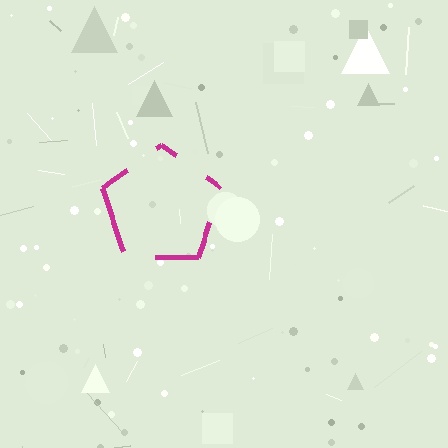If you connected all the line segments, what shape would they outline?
They would outline a pentagon.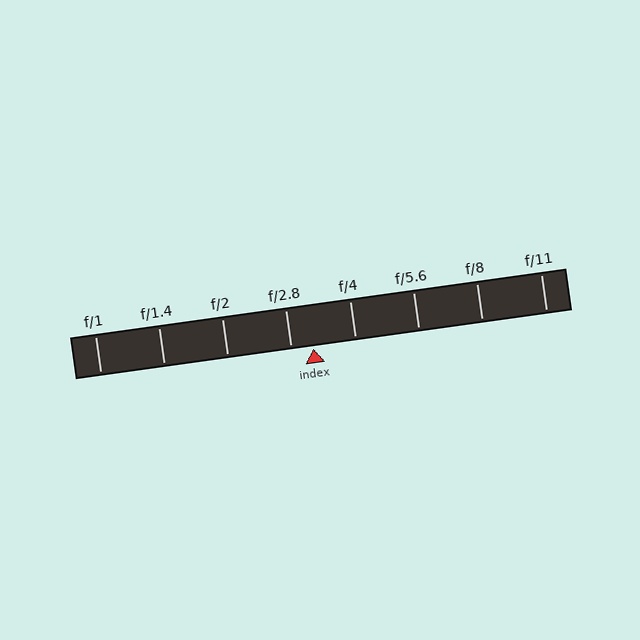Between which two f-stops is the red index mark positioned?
The index mark is between f/2.8 and f/4.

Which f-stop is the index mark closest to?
The index mark is closest to f/2.8.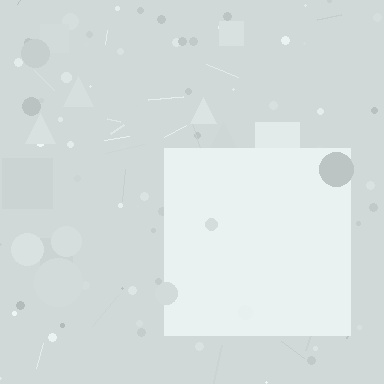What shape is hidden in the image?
A square is hidden in the image.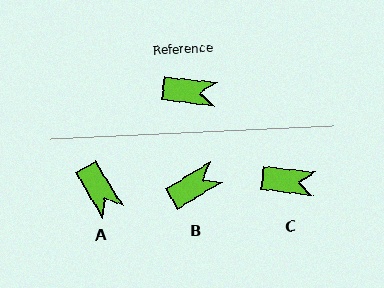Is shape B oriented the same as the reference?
No, it is off by about 37 degrees.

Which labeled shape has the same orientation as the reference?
C.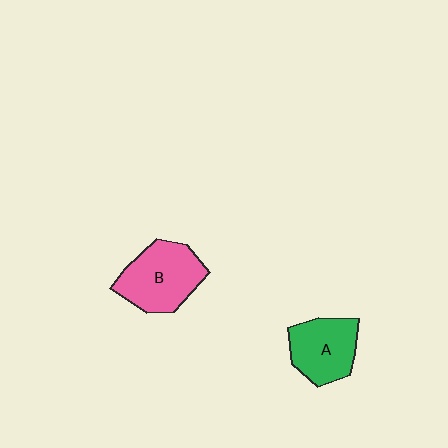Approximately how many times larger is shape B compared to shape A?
Approximately 1.2 times.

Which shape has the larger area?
Shape B (pink).